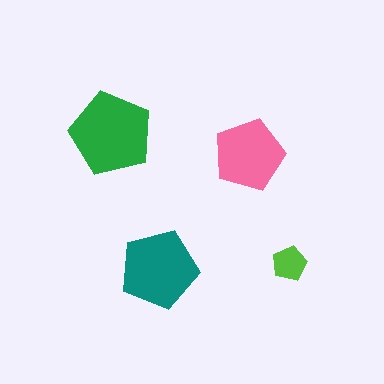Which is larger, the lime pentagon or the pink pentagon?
The pink one.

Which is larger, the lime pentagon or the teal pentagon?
The teal one.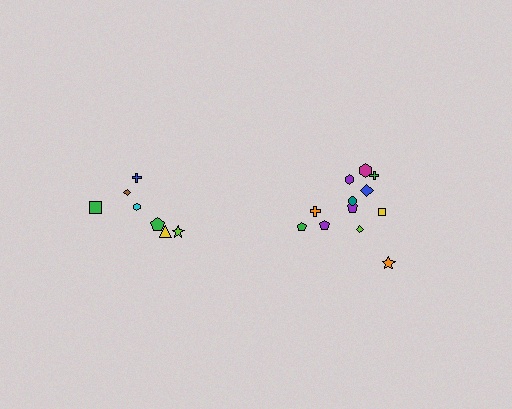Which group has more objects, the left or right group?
The right group.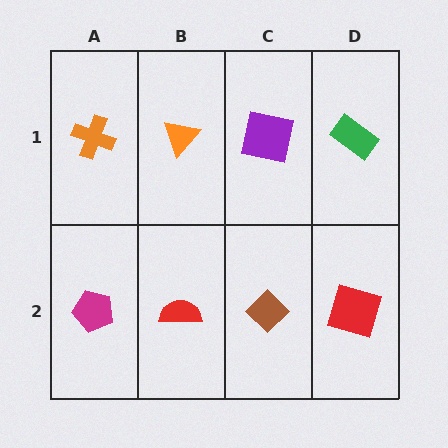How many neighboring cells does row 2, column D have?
2.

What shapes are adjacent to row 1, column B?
A red semicircle (row 2, column B), an orange cross (row 1, column A), a purple square (row 1, column C).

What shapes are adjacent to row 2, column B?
An orange triangle (row 1, column B), a magenta pentagon (row 2, column A), a brown diamond (row 2, column C).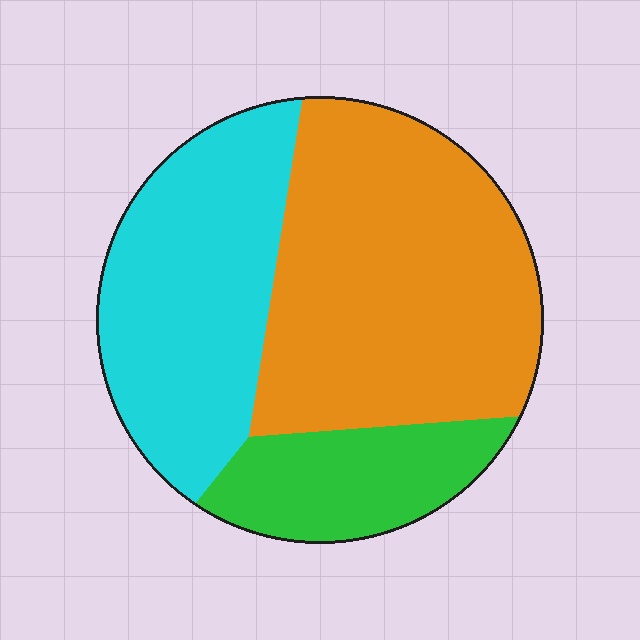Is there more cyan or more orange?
Orange.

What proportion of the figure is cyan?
Cyan takes up about one third (1/3) of the figure.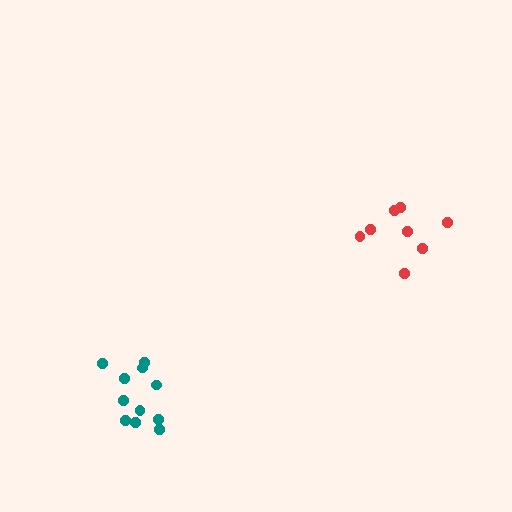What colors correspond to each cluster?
The clusters are colored: teal, red.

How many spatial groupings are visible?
There are 2 spatial groupings.